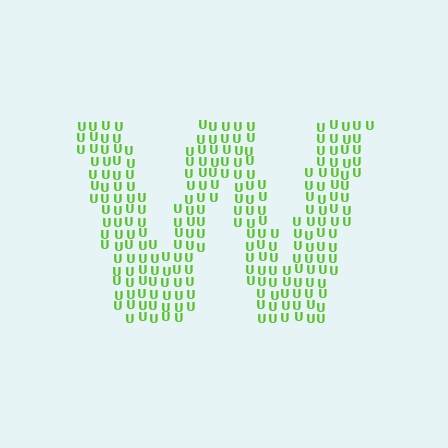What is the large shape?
The large shape is the letter W.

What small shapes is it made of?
It is made of small letter U's.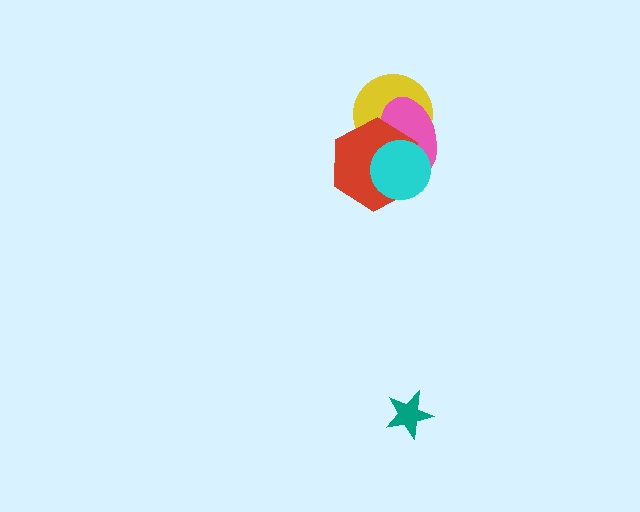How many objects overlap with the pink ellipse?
3 objects overlap with the pink ellipse.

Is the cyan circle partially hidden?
No, no other shape covers it.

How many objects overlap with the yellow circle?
3 objects overlap with the yellow circle.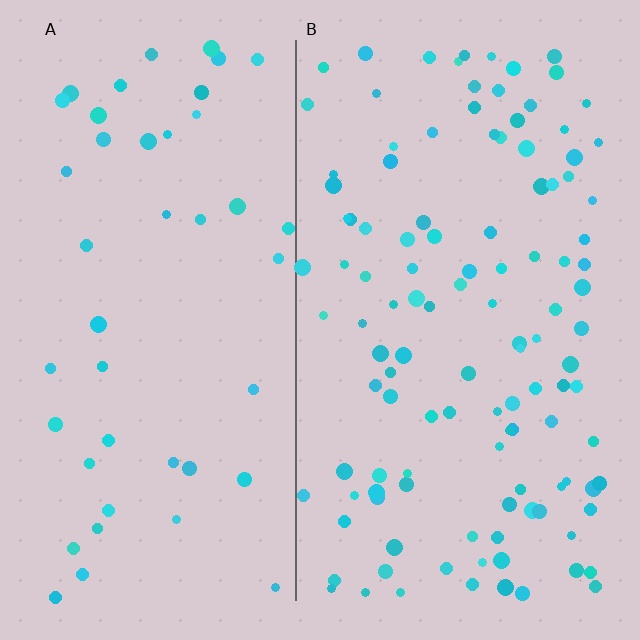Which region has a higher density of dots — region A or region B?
B (the right).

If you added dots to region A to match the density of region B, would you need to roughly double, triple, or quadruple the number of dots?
Approximately triple.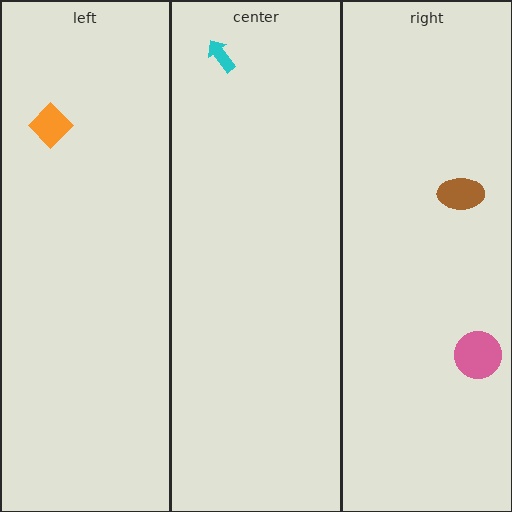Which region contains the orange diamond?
The left region.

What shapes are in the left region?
The orange diamond.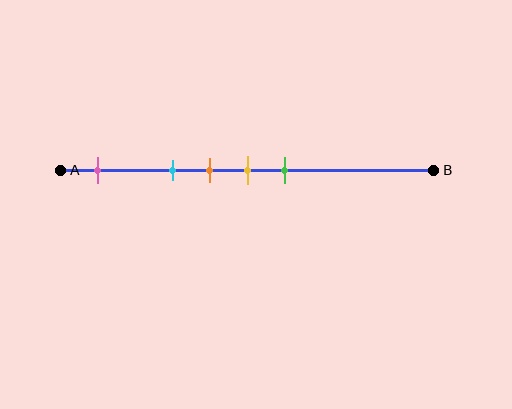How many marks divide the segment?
There are 5 marks dividing the segment.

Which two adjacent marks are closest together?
The orange and yellow marks are the closest adjacent pair.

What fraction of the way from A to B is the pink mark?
The pink mark is approximately 10% (0.1) of the way from A to B.